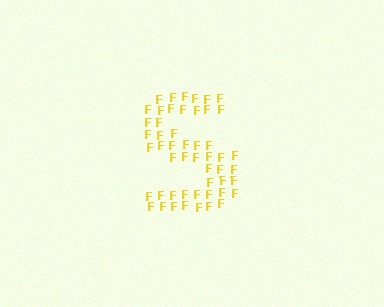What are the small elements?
The small elements are letter F's.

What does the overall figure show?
The overall figure shows the letter S.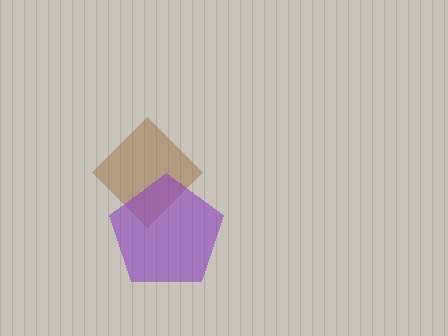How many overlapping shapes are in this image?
There are 2 overlapping shapes in the image.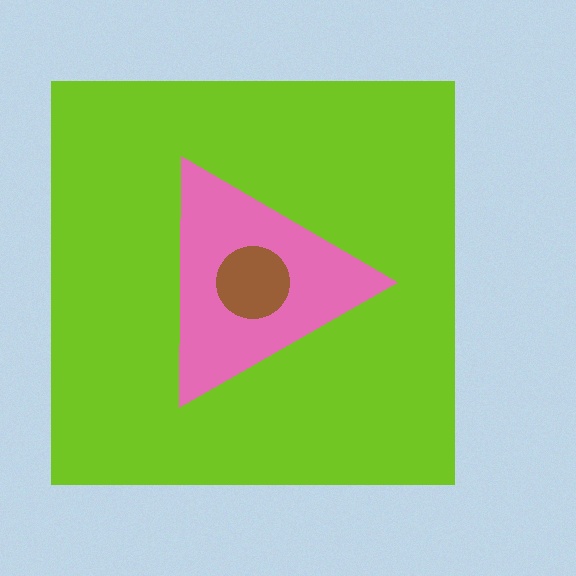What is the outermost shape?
The lime square.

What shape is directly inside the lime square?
The pink triangle.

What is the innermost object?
The brown circle.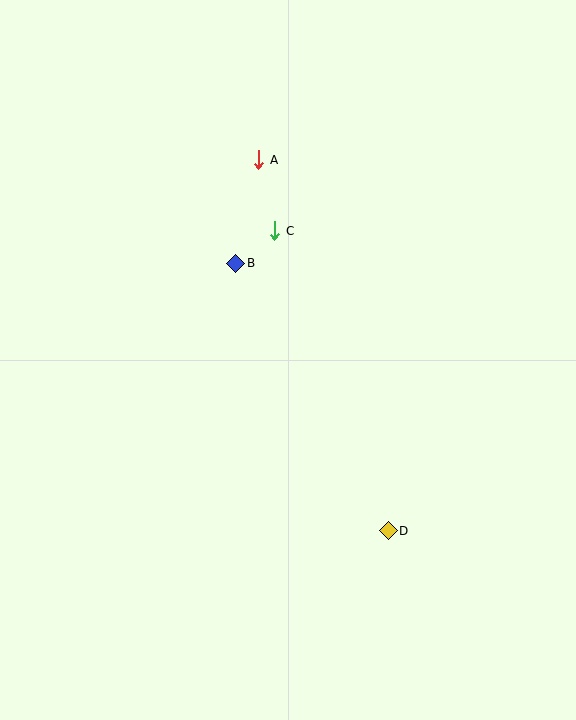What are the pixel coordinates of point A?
Point A is at (259, 160).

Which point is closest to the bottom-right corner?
Point D is closest to the bottom-right corner.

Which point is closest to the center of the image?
Point B at (236, 263) is closest to the center.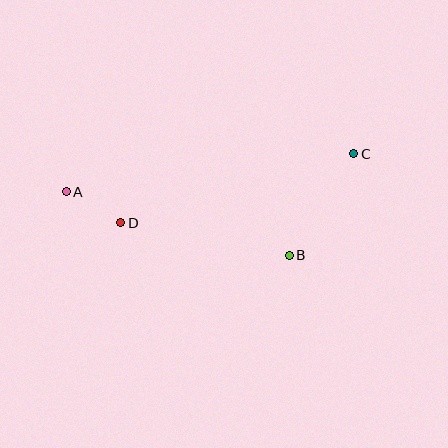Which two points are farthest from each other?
Points A and C are farthest from each other.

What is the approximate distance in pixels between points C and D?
The distance between C and D is approximately 243 pixels.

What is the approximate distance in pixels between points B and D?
The distance between B and D is approximately 171 pixels.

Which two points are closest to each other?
Points A and D are closest to each other.